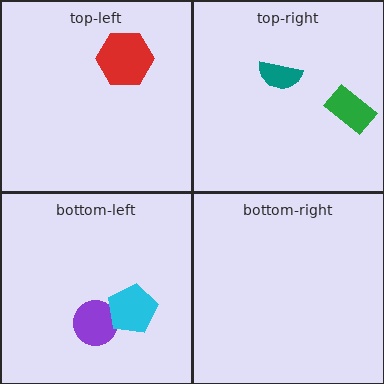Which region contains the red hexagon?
The top-left region.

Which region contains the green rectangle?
The top-right region.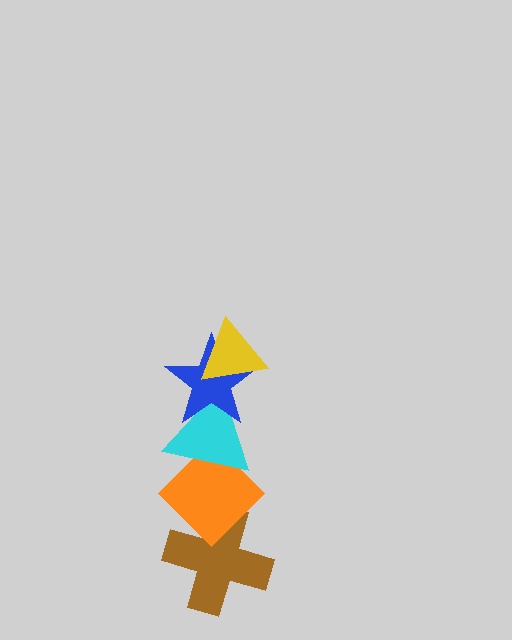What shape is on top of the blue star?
The yellow triangle is on top of the blue star.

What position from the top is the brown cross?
The brown cross is 5th from the top.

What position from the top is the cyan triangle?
The cyan triangle is 3rd from the top.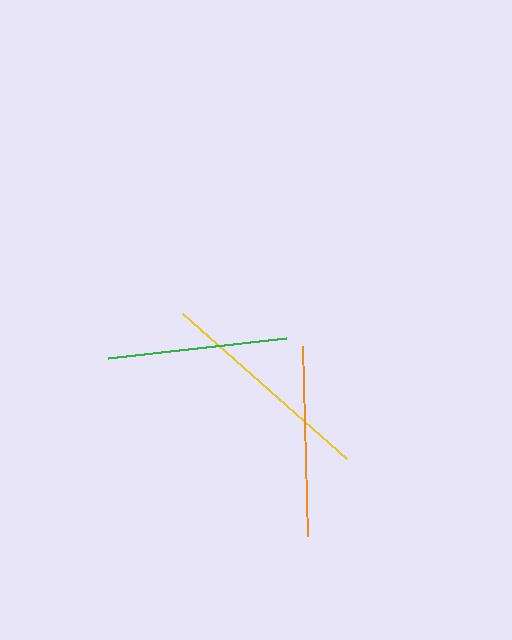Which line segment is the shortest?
The green line is the shortest at approximately 179 pixels.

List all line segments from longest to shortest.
From longest to shortest: yellow, orange, green.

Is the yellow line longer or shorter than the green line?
The yellow line is longer than the green line.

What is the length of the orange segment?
The orange segment is approximately 190 pixels long.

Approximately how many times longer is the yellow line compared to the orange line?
The yellow line is approximately 1.2 times the length of the orange line.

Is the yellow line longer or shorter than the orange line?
The yellow line is longer than the orange line.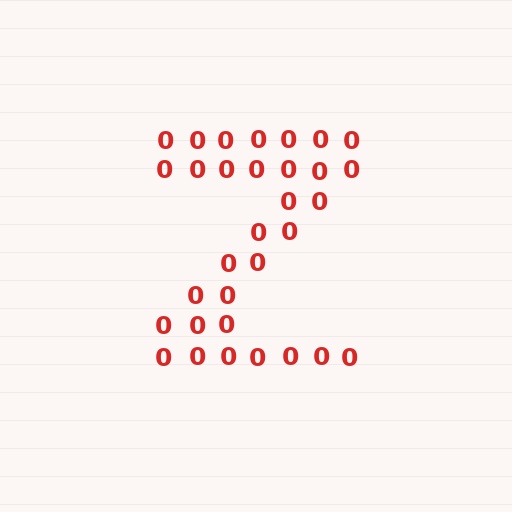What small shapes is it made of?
It is made of small digit 0's.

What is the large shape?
The large shape is the letter Z.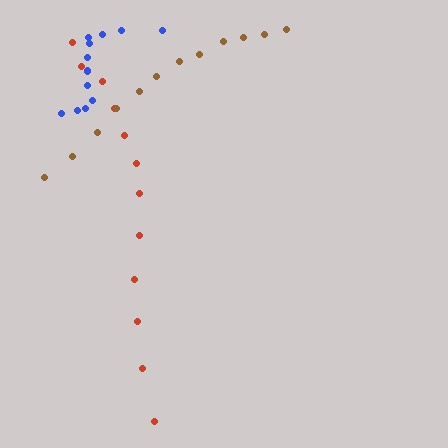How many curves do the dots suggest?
There are 3 distinct paths.